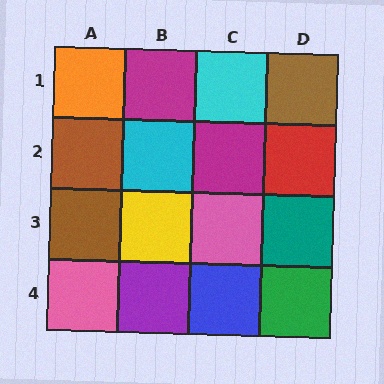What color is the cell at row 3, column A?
Brown.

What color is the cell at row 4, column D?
Green.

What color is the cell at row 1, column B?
Magenta.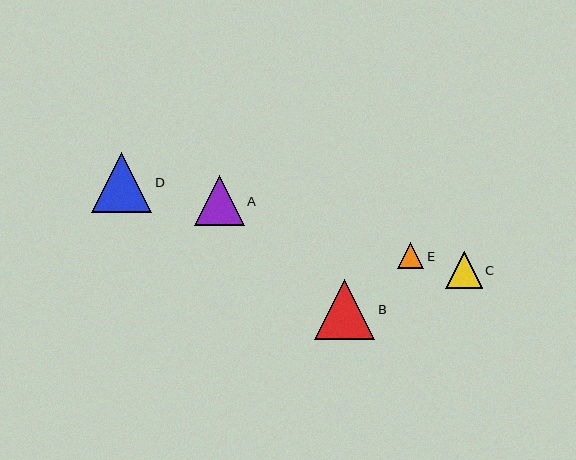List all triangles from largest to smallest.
From largest to smallest: D, B, A, C, E.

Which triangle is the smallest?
Triangle E is the smallest with a size of approximately 26 pixels.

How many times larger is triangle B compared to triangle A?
Triangle B is approximately 1.2 times the size of triangle A.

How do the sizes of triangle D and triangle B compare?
Triangle D and triangle B are approximately the same size.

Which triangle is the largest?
Triangle D is the largest with a size of approximately 60 pixels.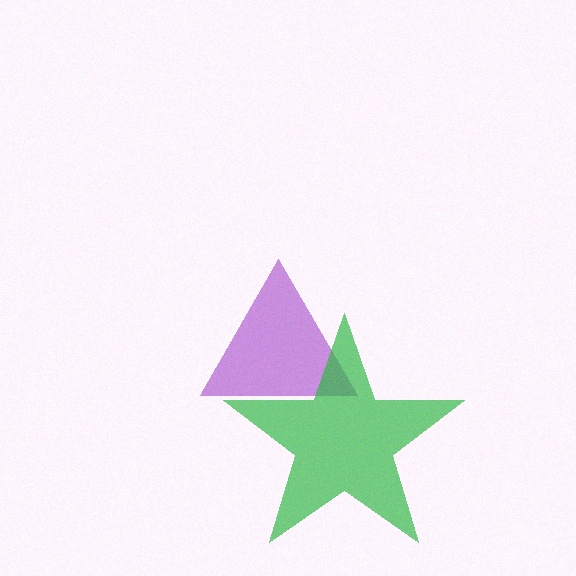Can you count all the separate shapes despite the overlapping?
Yes, there are 2 separate shapes.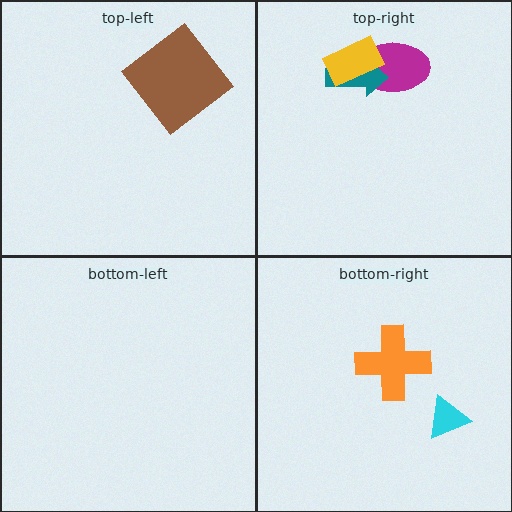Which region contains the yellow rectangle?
The top-right region.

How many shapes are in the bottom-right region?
2.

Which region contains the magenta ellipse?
The top-right region.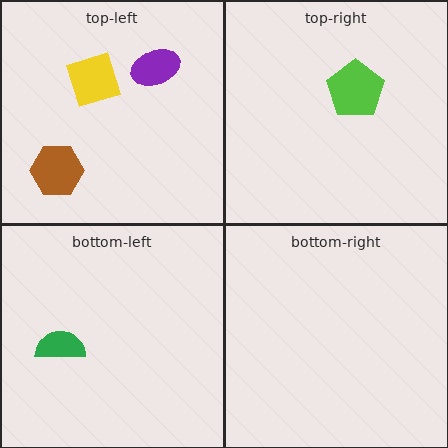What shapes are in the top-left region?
The yellow diamond, the purple ellipse, the brown hexagon.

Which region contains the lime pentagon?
The top-right region.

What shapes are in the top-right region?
The lime pentagon.